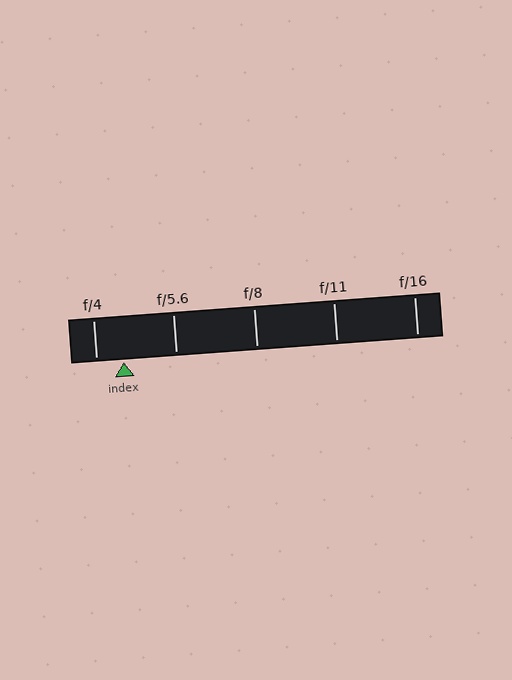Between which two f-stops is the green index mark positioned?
The index mark is between f/4 and f/5.6.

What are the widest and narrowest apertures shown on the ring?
The widest aperture shown is f/4 and the narrowest is f/16.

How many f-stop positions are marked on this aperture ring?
There are 5 f-stop positions marked.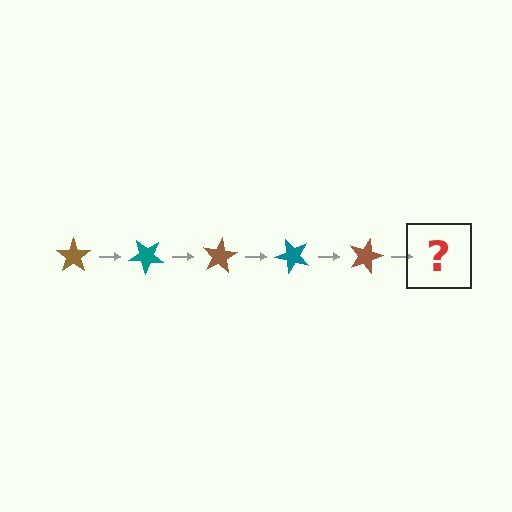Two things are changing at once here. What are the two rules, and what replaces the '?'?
The two rules are that it rotates 40 degrees each step and the color cycles through brown and teal. The '?' should be a teal star, rotated 200 degrees from the start.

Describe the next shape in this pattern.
It should be a teal star, rotated 200 degrees from the start.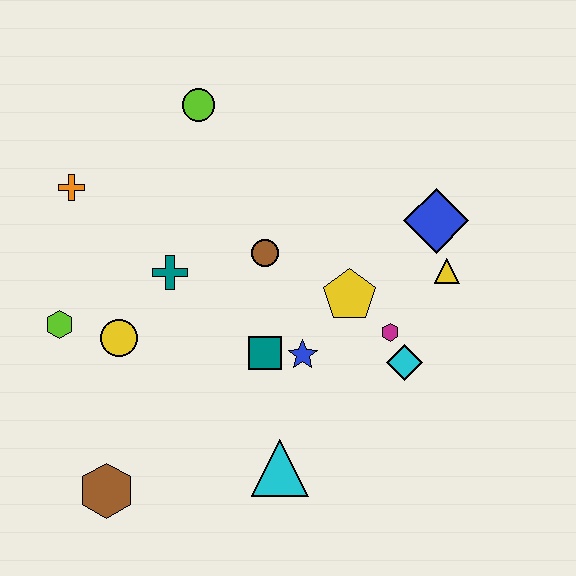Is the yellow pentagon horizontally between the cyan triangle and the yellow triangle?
Yes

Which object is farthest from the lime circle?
The brown hexagon is farthest from the lime circle.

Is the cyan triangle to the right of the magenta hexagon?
No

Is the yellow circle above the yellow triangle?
No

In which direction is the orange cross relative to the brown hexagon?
The orange cross is above the brown hexagon.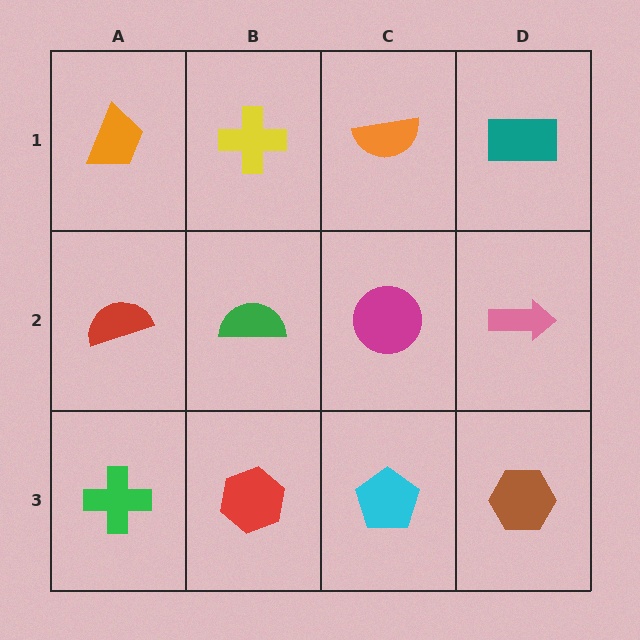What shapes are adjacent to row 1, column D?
A pink arrow (row 2, column D), an orange semicircle (row 1, column C).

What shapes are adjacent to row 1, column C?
A magenta circle (row 2, column C), a yellow cross (row 1, column B), a teal rectangle (row 1, column D).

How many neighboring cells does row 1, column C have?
3.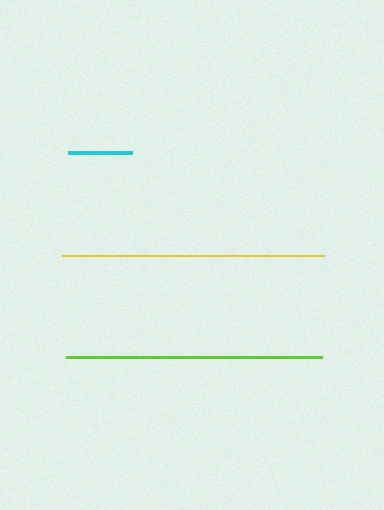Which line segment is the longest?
The yellow line is the longest at approximately 262 pixels.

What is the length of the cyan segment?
The cyan segment is approximately 64 pixels long.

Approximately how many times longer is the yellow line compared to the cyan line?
The yellow line is approximately 4.1 times the length of the cyan line.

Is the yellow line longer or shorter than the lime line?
The yellow line is longer than the lime line.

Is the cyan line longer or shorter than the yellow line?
The yellow line is longer than the cyan line.